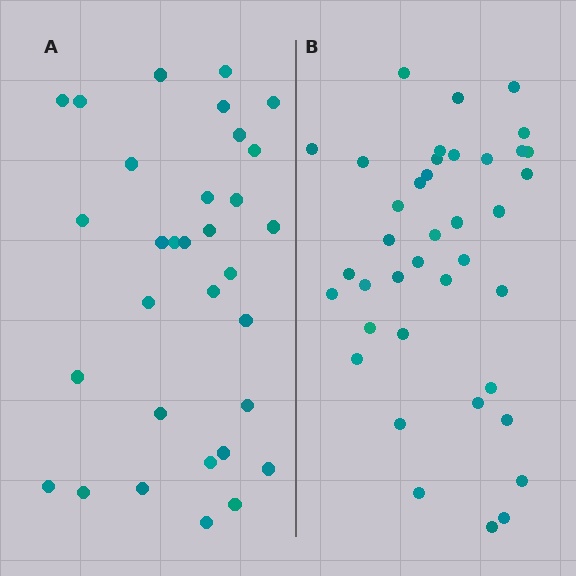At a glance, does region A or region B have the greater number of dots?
Region B (the right region) has more dots.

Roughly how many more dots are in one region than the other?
Region B has roughly 8 or so more dots than region A.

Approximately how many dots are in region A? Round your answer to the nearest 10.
About 30 dots. (The exact count is 32, which rounds to 30.)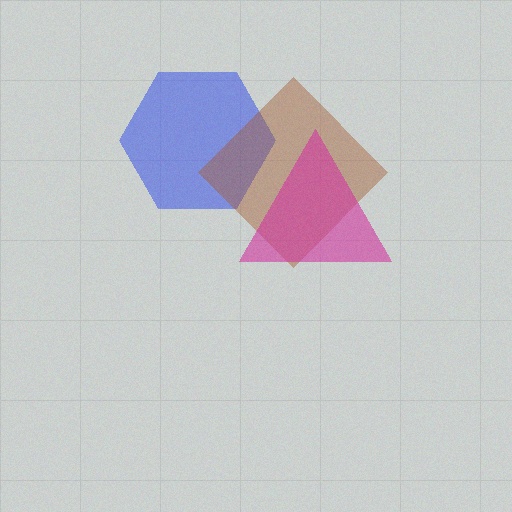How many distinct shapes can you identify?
There are 3 distinct shapes: a blue hexagon, a brown diamond, a magenta triangle.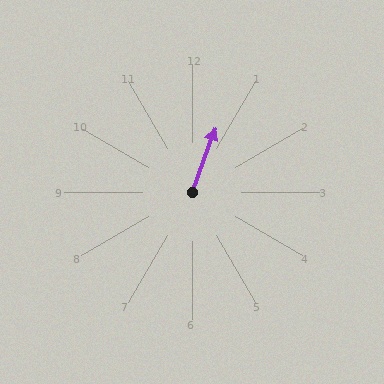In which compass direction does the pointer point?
North.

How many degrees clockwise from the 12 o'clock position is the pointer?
Approximately 20 degrees.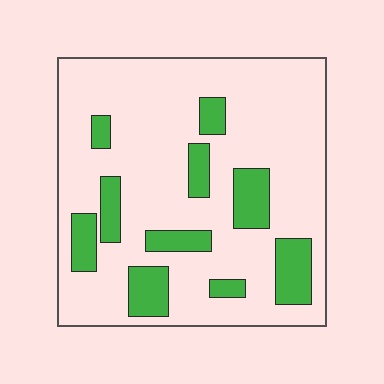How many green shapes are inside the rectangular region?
10.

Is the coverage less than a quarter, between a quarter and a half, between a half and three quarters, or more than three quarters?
Less than a quarter.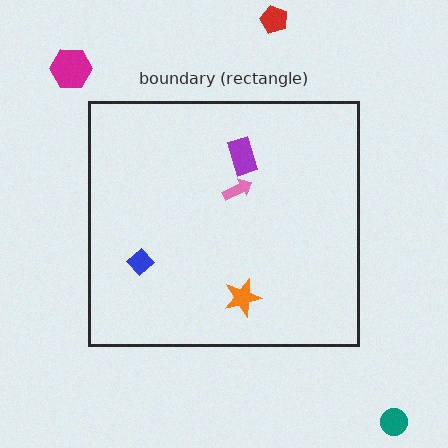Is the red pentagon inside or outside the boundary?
Outside.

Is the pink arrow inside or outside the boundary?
Inside.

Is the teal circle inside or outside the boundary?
Outside.